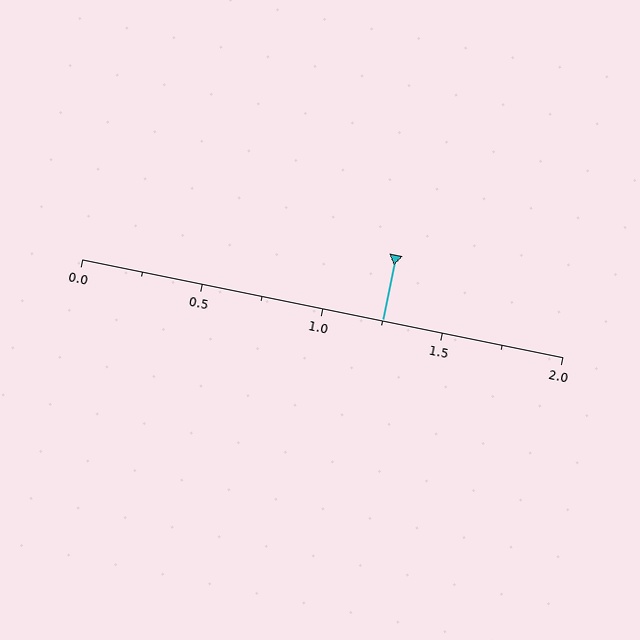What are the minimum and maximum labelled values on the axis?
The axis runs from 0.0 to 2.0.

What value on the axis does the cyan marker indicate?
The marker indicates approximately 1.25.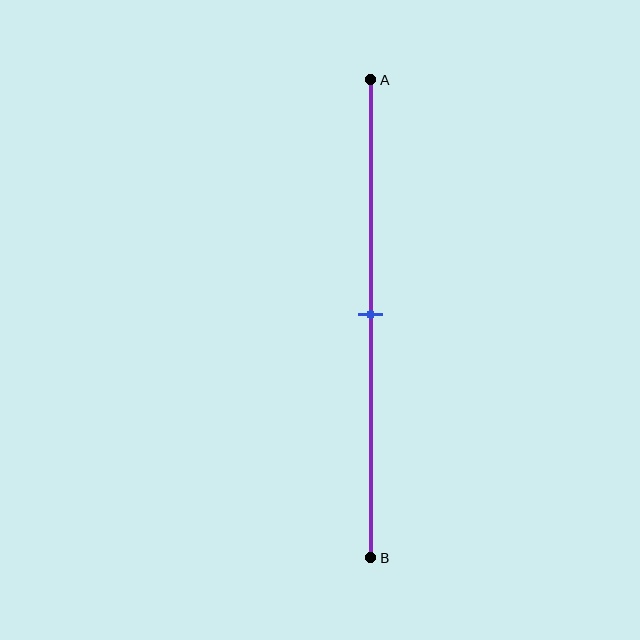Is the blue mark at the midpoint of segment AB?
Yes, the mark is approximately at the midpoint.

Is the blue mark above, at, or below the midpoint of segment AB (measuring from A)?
The blue mark is approximately at the midpoint of segment AB.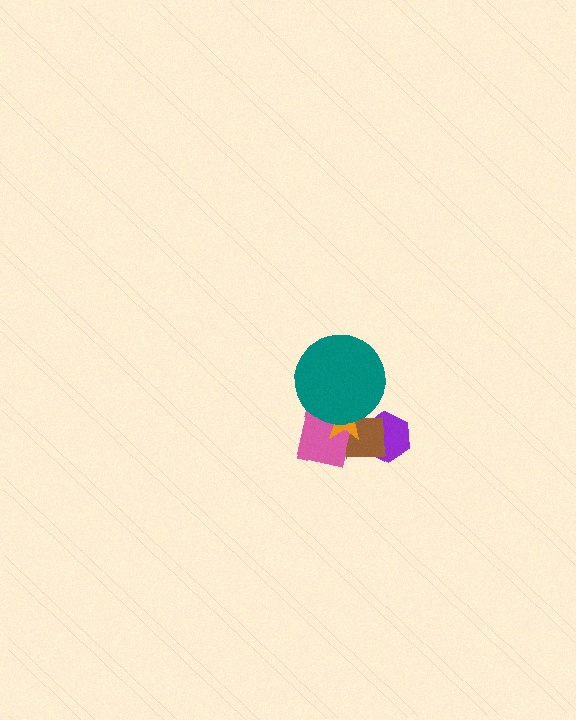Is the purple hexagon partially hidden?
Yes, it is partially covered by another shape.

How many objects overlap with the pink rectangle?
3 objects overlap with the pink rectangle.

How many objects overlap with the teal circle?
3 objects overlap with the teal circle.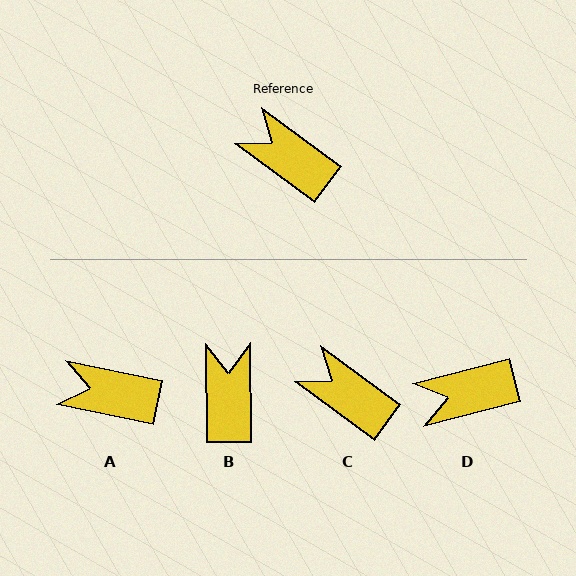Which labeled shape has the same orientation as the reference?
C.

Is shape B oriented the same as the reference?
No, it is off by about 53 degrees.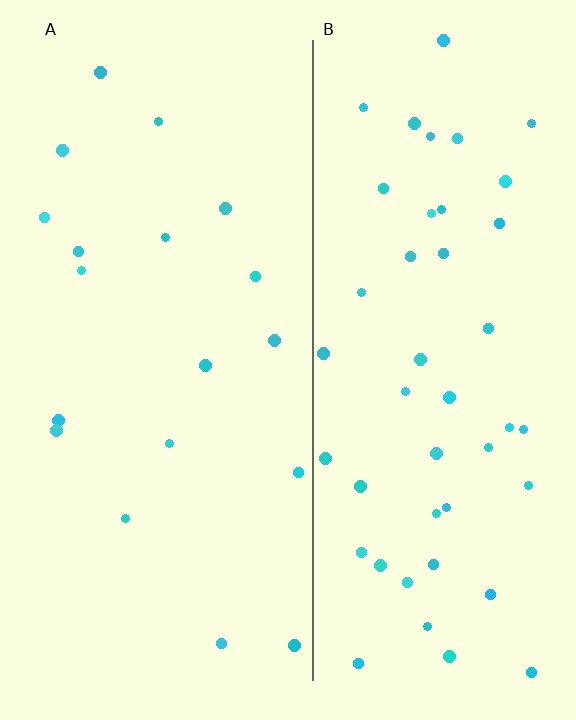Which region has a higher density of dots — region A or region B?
B (the right).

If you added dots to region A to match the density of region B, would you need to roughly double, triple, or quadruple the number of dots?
Approximately triple.